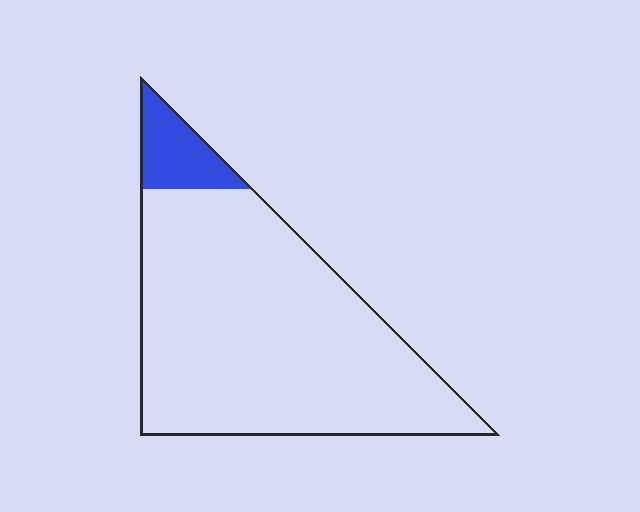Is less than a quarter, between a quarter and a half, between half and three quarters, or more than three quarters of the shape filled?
Less than a quarter.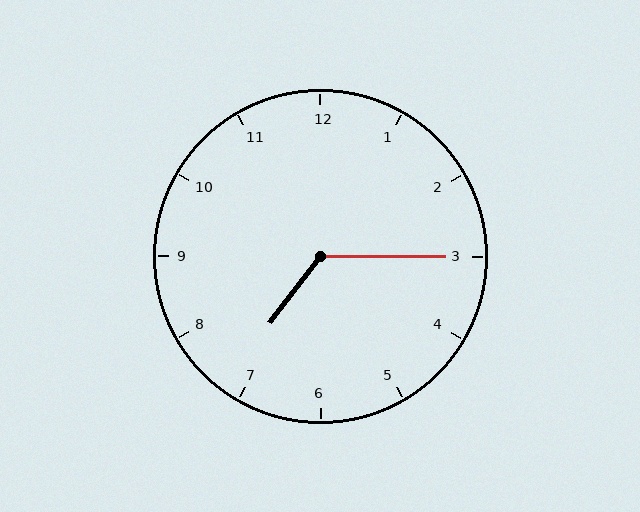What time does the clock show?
7:15.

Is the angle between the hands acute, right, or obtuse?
It is obtuse.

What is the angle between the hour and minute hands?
Approximately 128 degrees.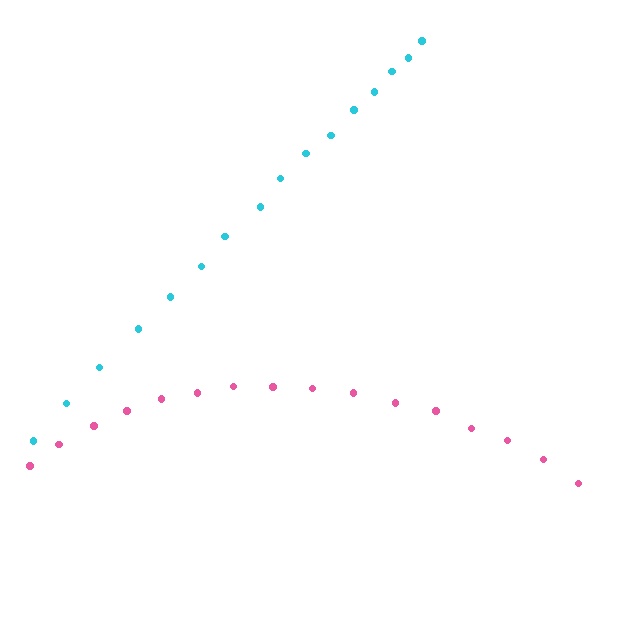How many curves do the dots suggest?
There are 2 distinct paths.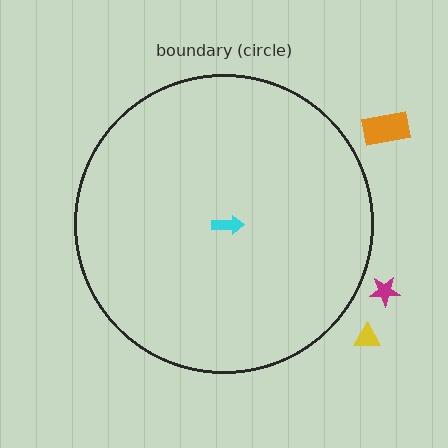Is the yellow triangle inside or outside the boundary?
Outside.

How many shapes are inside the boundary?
1 inside, 3 outside.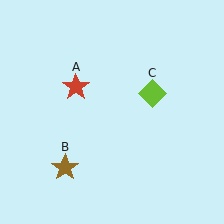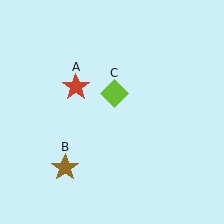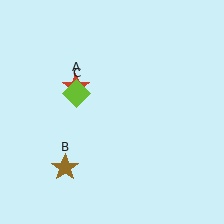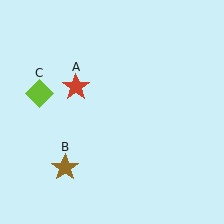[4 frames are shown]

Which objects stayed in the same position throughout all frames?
Red star (object A) and brown star (object B) remained stationary.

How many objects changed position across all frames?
1 object changed position: lime diamond (object C).